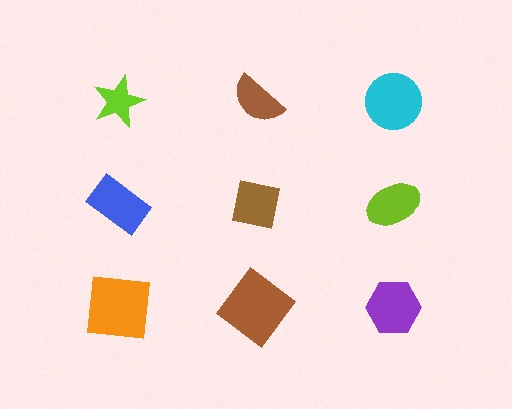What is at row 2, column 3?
A lime ellipse.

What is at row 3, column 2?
A brown diamond.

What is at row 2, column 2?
A brown square.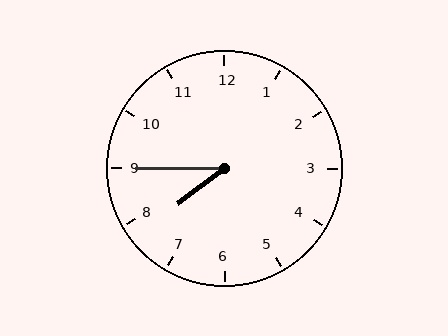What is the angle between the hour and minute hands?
Approximately 38 degrees.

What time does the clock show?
7:45.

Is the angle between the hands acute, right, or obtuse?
It is acute.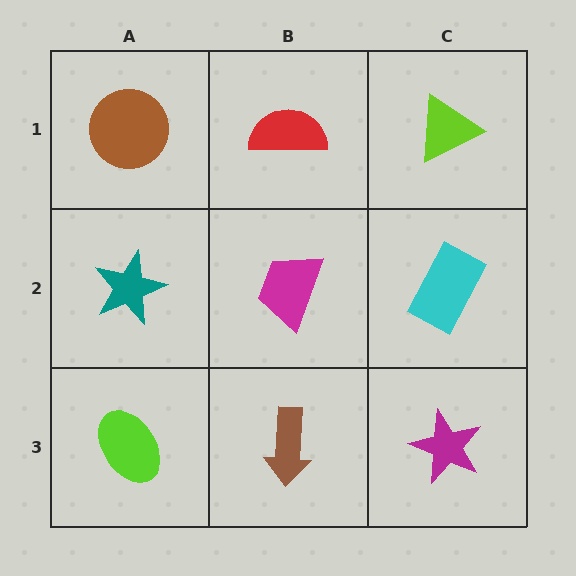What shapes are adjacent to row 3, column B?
A magenta trapezoid (row 2, column B), a lime ellipse (row 3, column A), a magenta star (row 3, column C).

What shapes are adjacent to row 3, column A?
A teal star (row 2, column A), a brown arrow (row 3, column B).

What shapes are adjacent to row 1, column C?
A cyan rectangle (row 2, column C), a red semicircle (row 1, column B).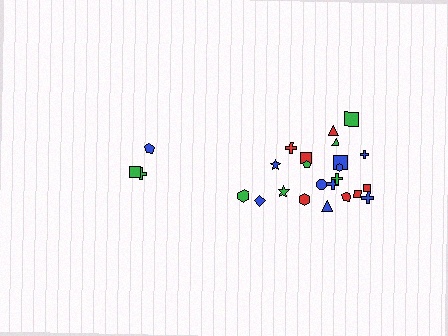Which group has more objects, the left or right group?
The right group.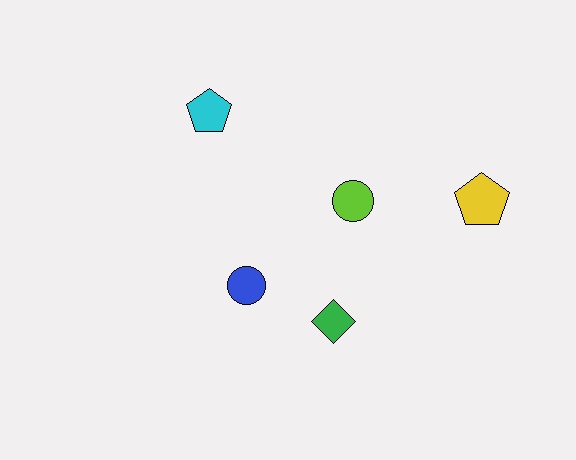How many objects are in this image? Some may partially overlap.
There are 5 objects.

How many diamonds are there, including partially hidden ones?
There is 1 diamond.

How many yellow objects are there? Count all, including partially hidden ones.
There is 1 yellow object.